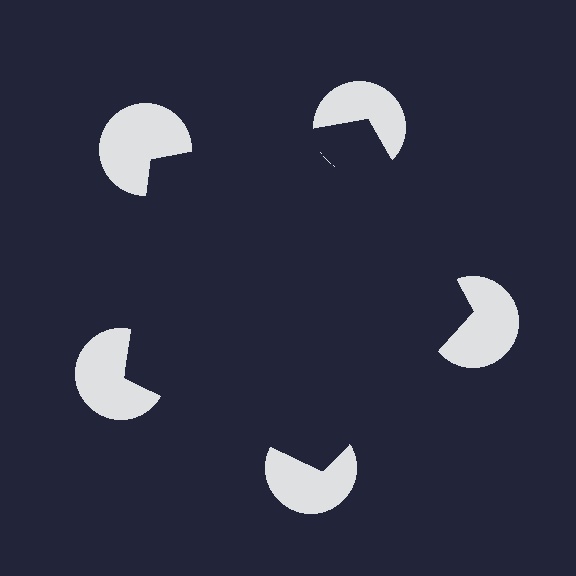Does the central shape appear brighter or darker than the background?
It typically appears slightly darker than the background, even though no actual brightness change is drawn.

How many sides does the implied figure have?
5 sides.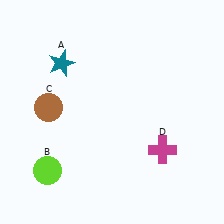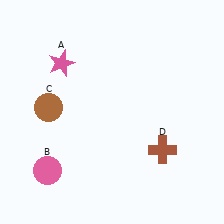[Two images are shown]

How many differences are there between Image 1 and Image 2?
There are 3 differences between the two images.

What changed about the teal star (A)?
In Image 1, A is teal. In Image 2, it changed to pink.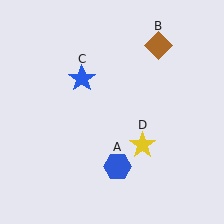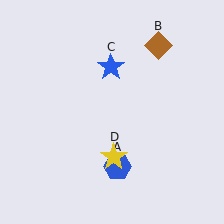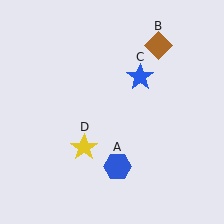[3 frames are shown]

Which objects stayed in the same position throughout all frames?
Blue hexagon (object A) and brown diamond (object B) remained stationary.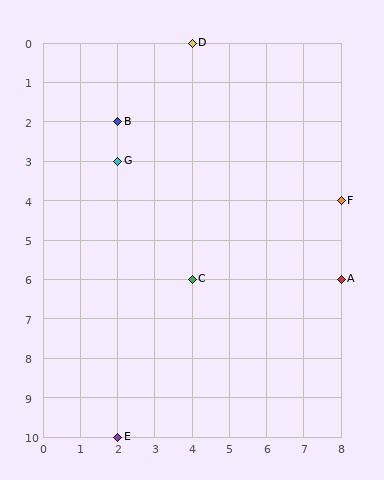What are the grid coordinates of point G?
Point G is at grid coordinates (2, 3).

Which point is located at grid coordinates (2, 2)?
Point B is at (2, 2).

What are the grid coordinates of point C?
Point C is at grid coordinates (4, 6).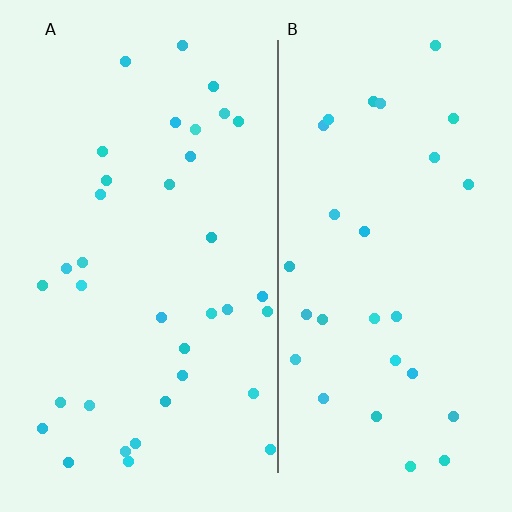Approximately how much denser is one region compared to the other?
Approximately 1.2× — region A over region B.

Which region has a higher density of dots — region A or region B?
A (the left).